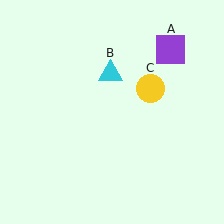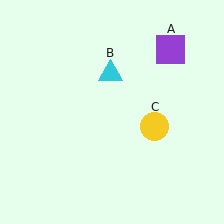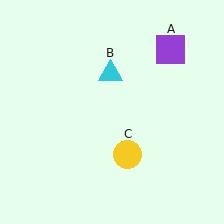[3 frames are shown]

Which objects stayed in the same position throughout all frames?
Purple square (object A) and cyan triangle (object B) remained stationary.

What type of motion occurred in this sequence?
The yellow circle (object C) rotated clockwise around the center of the scene.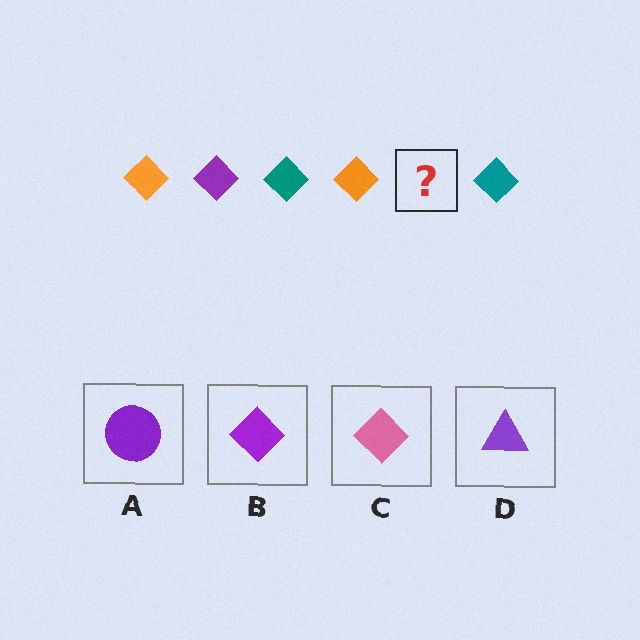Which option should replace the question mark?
Option B.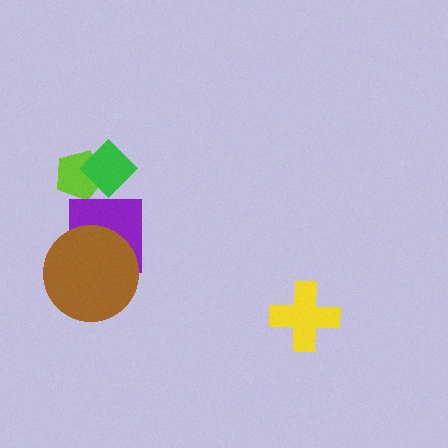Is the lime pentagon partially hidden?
Yes, it is partially covered by another shape.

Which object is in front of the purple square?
The brown circle is in front of the purple square.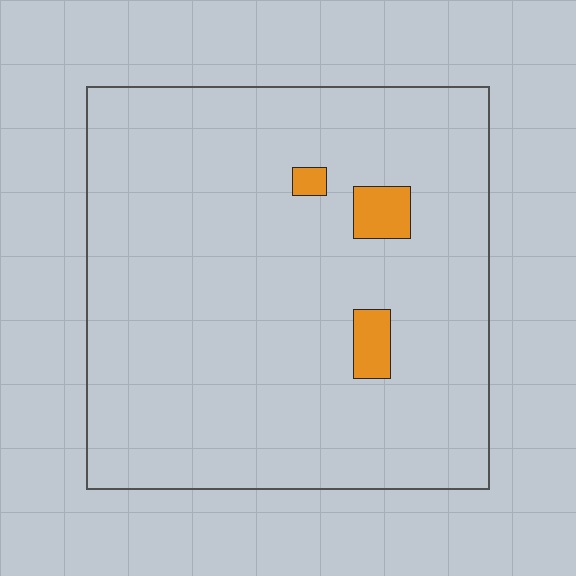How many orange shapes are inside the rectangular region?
3.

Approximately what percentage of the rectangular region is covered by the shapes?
Approximately 5%.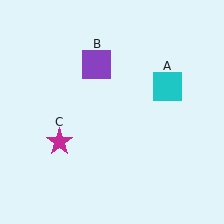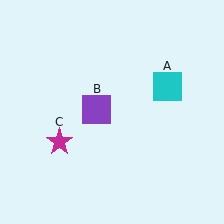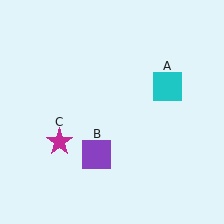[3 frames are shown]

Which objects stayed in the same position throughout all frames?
Cyan square (object A) and magenta star (object C) remained stationary.